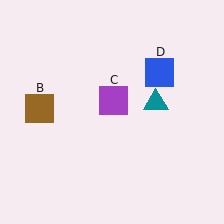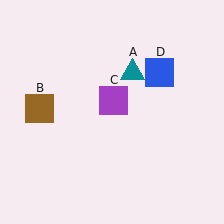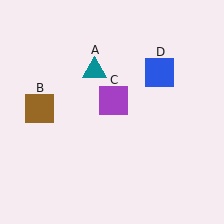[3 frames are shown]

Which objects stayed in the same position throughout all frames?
Brown square (object B) and purple square (object C) and blue square (object D) remained stationary.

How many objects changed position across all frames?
1 object changed position: teal triangle (object A).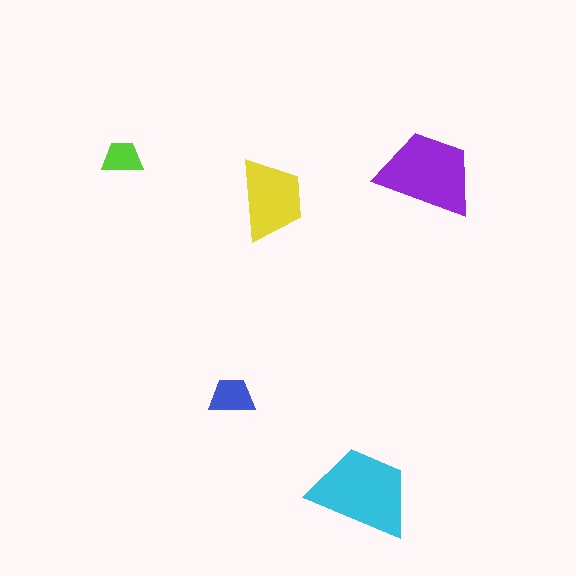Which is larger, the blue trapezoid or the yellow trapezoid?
The yellow one.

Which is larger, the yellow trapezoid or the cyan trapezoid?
The cyan one.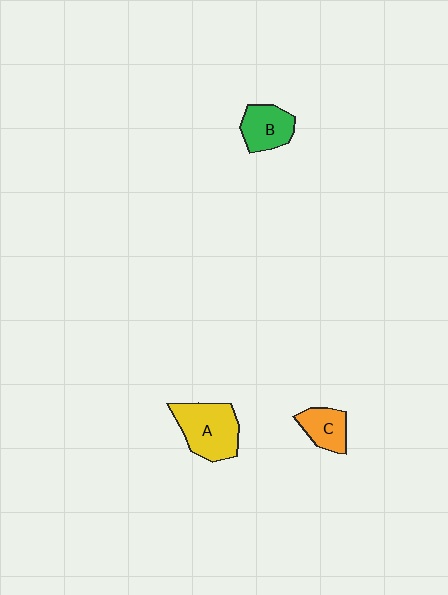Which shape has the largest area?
Shape A (yellow).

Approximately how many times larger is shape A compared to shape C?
Approximately 1.7 times.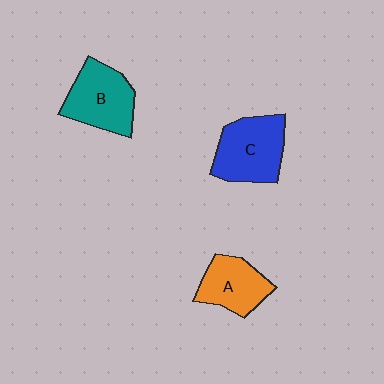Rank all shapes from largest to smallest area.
From largest to smallest: C (blue), B (teal), A (orange).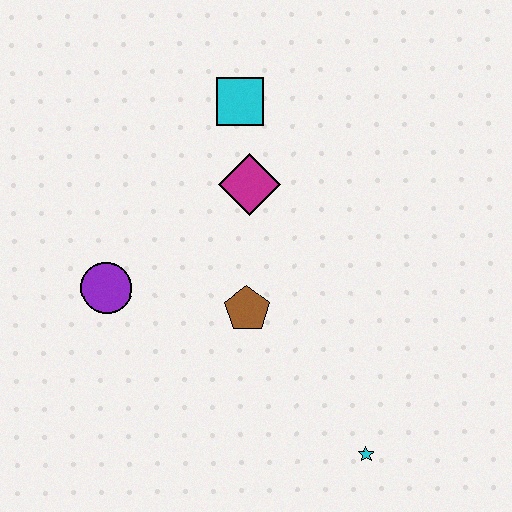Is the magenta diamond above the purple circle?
Yes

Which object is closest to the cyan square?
The magenta diamond is closest to the cyan square.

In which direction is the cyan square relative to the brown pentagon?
The cyan square is above the brown pentagon.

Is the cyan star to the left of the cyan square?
No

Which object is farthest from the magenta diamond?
The cyan star is farthest from the magenta diamond.